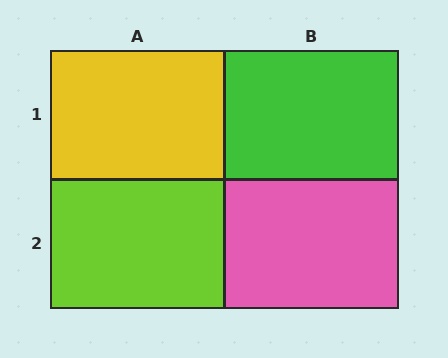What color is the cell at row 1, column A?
Yellow.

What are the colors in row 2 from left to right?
Lime, pink.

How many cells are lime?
1 cell is lime.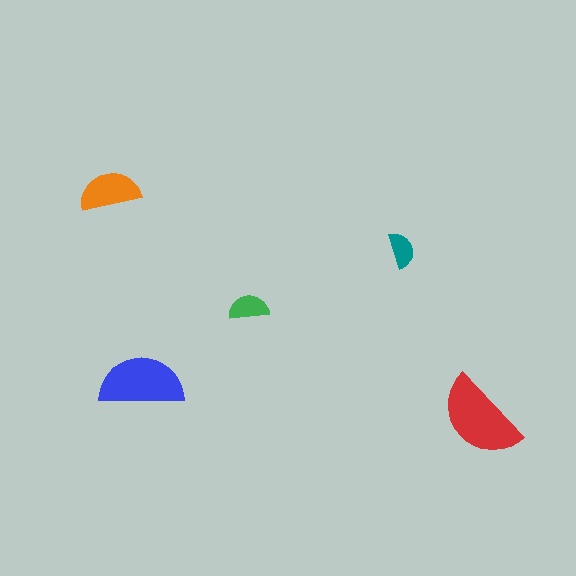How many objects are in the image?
There are 5 objects in the image.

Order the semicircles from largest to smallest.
the red one, the blue one, the orange one, the green one, the teal one.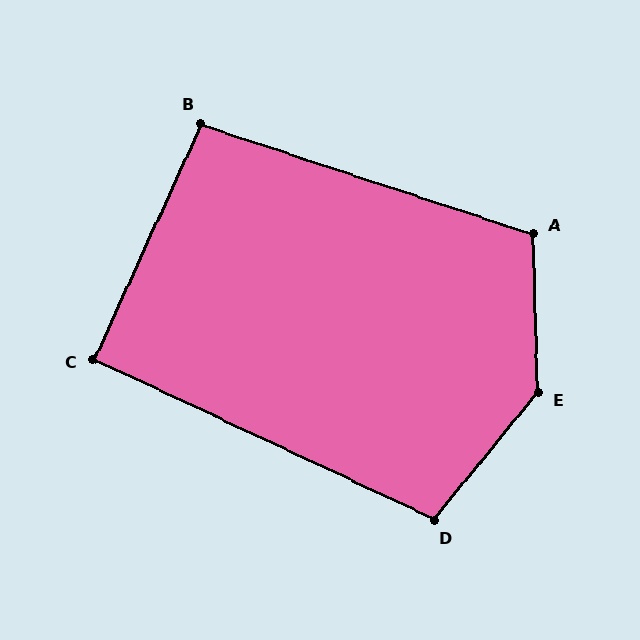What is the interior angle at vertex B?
Approximately 96 degrees (obtuse).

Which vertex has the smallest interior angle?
C, at approximately 91 degrees.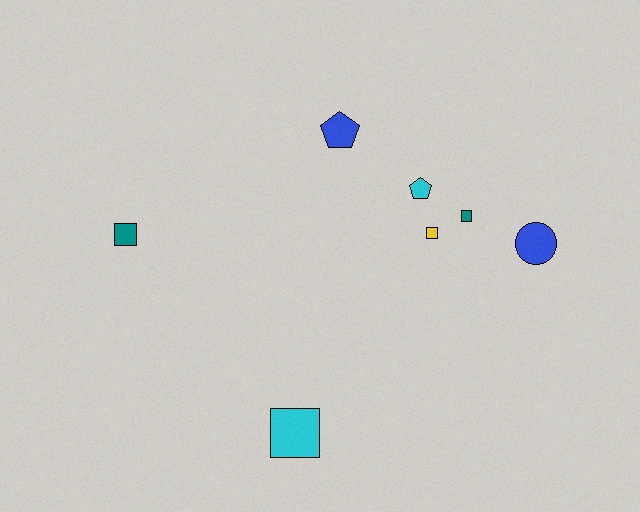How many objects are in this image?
There are 7 objects.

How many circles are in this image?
There is 1 circle.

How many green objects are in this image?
There are no green objects.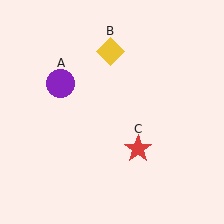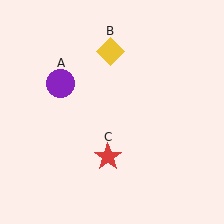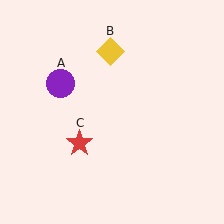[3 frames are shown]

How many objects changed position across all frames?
1 object changed position: red star (object C).